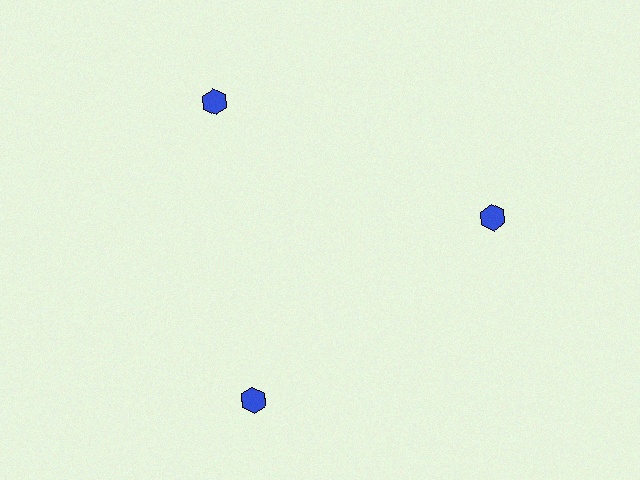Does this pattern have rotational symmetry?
Yes, this pattern has 3-fold rotational symmetry. It looks the same after rotating 120 degrees around the center.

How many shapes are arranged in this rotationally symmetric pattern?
There are 3 shapes, arranged in 3 groups of 1.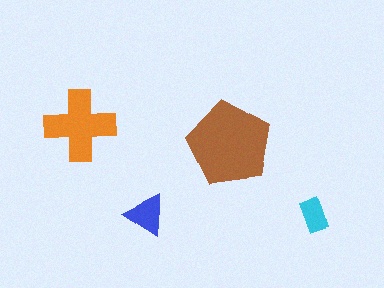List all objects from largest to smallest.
The brown pentagon, the orange cross, the blue triangle, the cyan rectangle.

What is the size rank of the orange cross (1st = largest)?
2nd.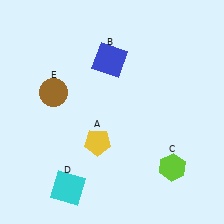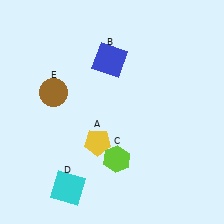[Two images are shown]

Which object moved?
The lime hexagon (C) moved left.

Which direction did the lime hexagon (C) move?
The lime hexagon (C) moved left.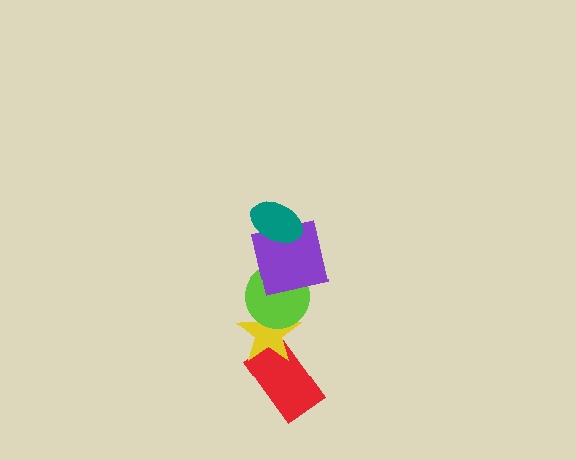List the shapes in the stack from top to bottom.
From top to bottom: the teal ellipse, the purple square, the lime circle, the yellow star, the red rectangle.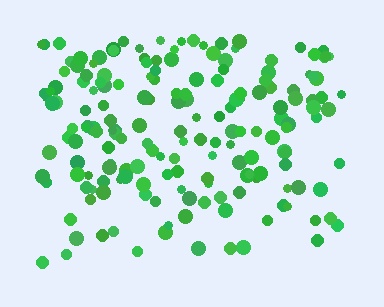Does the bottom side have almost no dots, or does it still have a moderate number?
Still a moderate number, just noticeably fewer than the top.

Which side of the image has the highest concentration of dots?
The top.